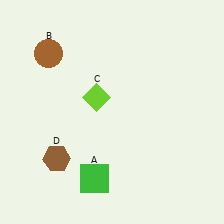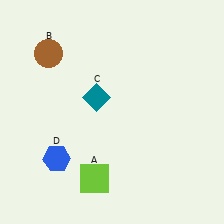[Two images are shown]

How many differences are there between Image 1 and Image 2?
There are 3 differences between the two images.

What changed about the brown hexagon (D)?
In Image 1, D is brown. In Image 2, it changed to blue.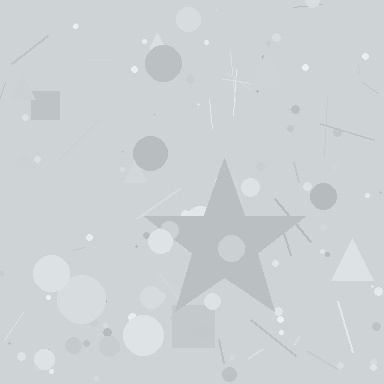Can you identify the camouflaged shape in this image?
The camouflaged shape is a star.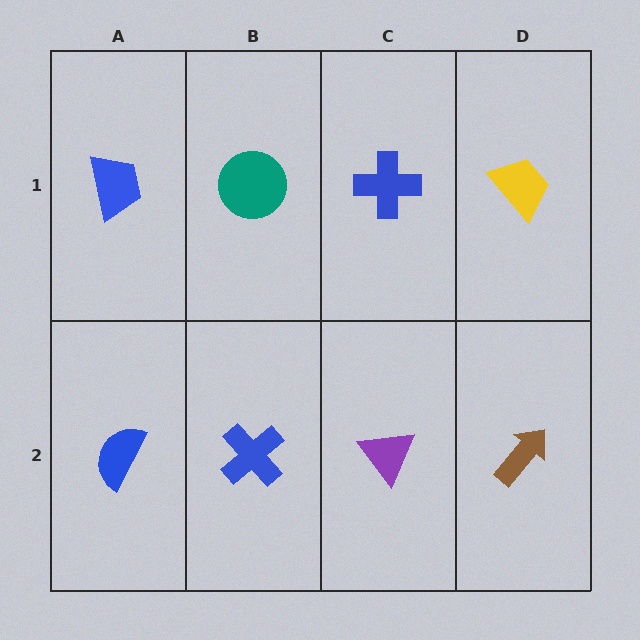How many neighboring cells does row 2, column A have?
2.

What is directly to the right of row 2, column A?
A blue cross.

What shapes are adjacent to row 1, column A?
A blue semicircle (row 2, column A), a teal circle (row 1, column B).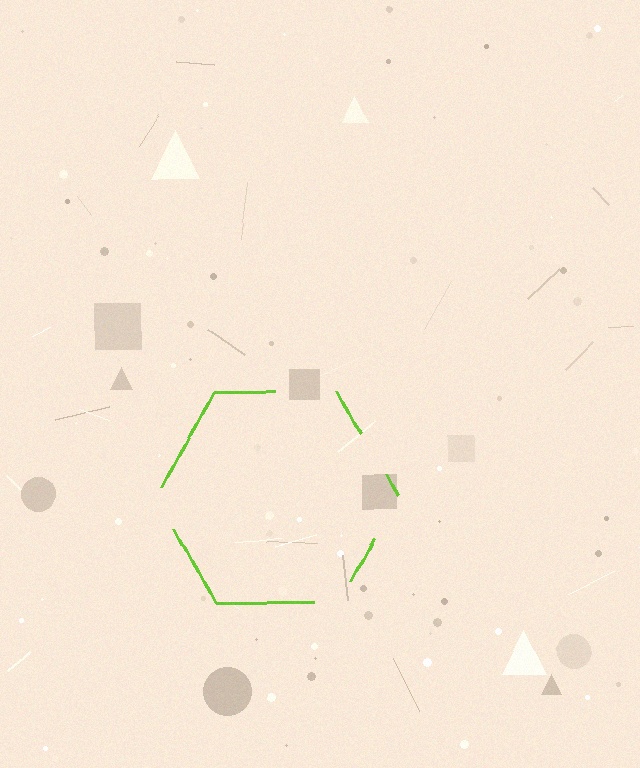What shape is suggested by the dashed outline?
The dashed outline suggests a hexagon.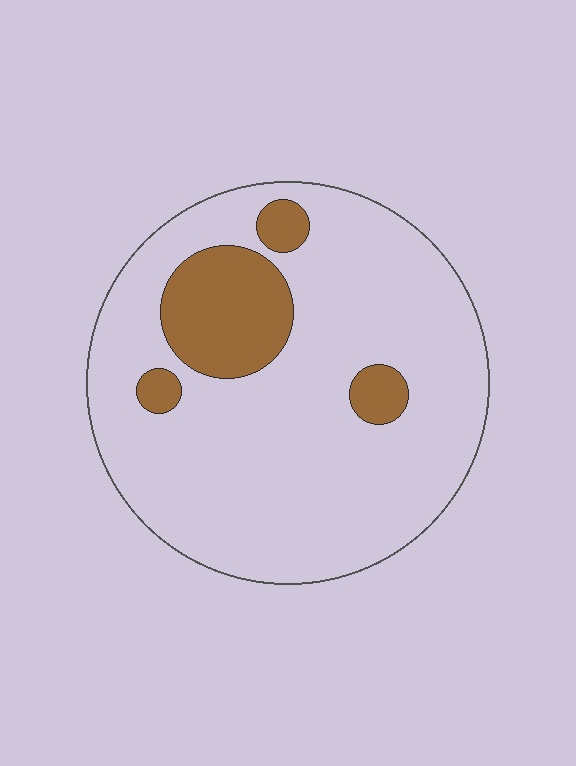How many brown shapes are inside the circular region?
4.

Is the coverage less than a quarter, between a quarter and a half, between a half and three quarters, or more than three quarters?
Less than a quarter.